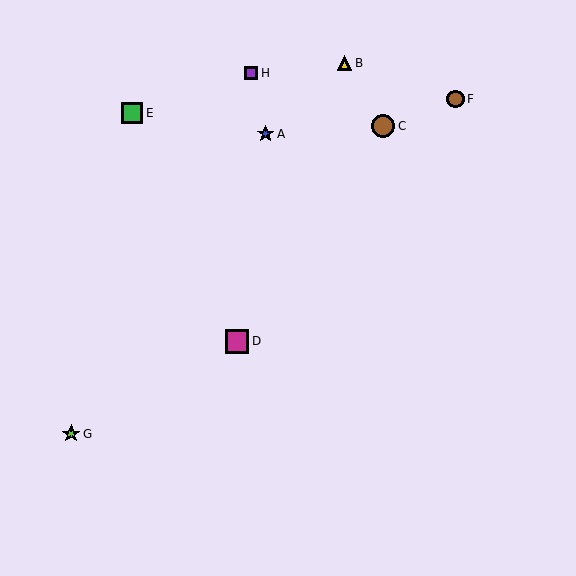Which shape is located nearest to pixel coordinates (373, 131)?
The brown circle (labeled C) at (383, 126) is nearest to that location.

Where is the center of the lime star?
The center of the lime star is at (71, 434).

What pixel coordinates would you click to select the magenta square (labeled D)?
Click at (237, 341) to select the magenta square D.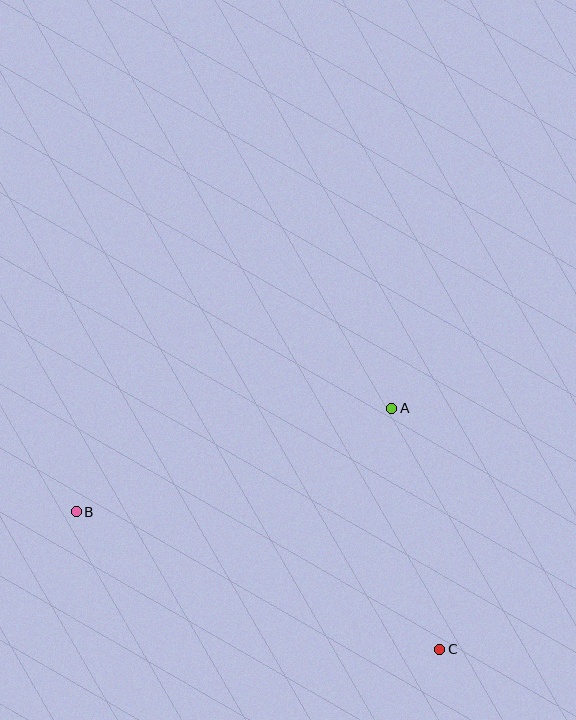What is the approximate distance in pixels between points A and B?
The distance between A and B is approximately 332 pixels.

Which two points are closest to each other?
Points A and C are closest to each other.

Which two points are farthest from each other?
Points B and C are farthest from each other.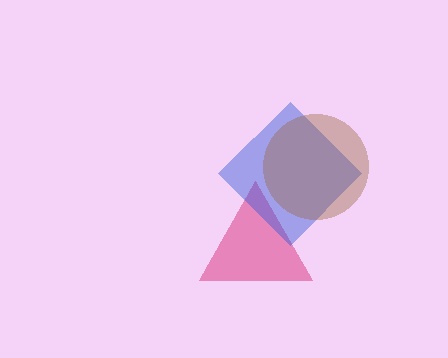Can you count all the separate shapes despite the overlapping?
Yes, there are 3 separate shapes.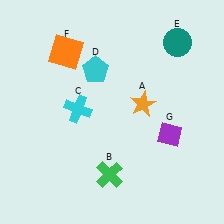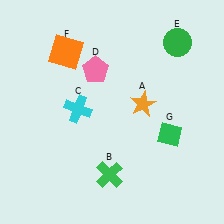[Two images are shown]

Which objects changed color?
D changed from cyan to pink. E changed from teal to green. G changed from purple to green.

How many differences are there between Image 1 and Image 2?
There are 3 differences between the two images.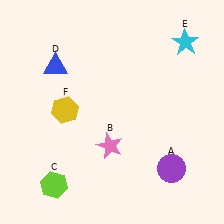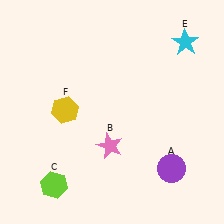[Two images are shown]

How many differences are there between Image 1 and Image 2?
There is 1 difference between the two images.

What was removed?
The blue triangle (D) was removed in Image 2.